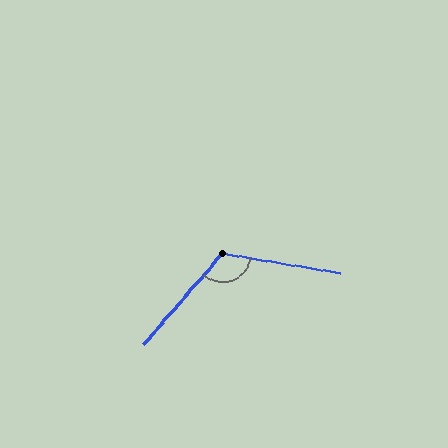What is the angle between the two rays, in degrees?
Approximately 122 degrees.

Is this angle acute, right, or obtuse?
It is obtuse.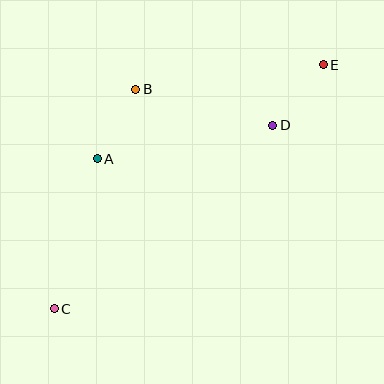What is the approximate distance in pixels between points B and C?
The distance between B and C is approximately 234 pixels.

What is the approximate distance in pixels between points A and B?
The distance between A and B is approximately 80 pixels.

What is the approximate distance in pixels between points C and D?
The distance between C and D is approximately 286 pixels.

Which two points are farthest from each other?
Points C and E are farthest from each other.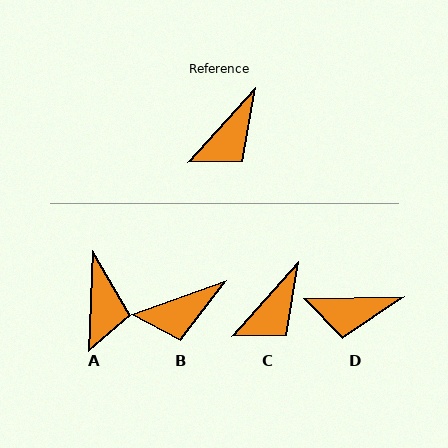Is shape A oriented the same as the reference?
No, it is off by about 40 degrees.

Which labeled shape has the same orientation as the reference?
C.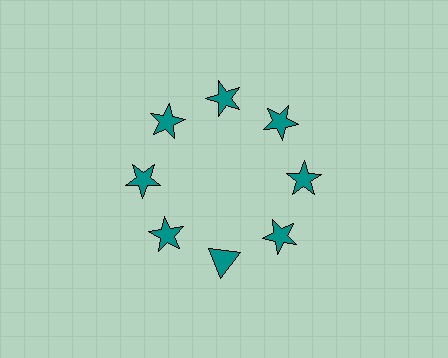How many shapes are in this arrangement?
There are 8 shapes arranged in a ring pattern.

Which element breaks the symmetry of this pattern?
The teal triangle at roughly the 6 o'clock position breaks the symmetry. All other shapes are teal stars.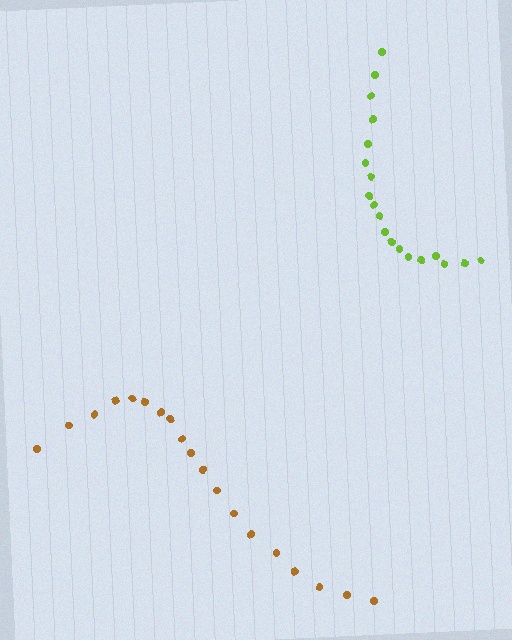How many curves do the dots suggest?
There are 2 distinct paths.